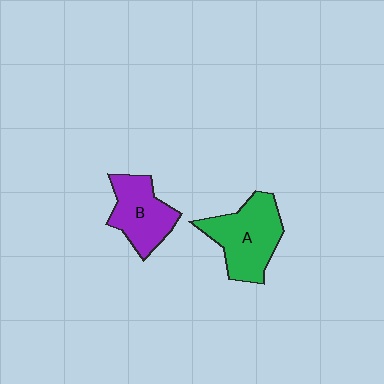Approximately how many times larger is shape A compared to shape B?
Approximately 1.3 times.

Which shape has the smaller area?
Shape B (purple).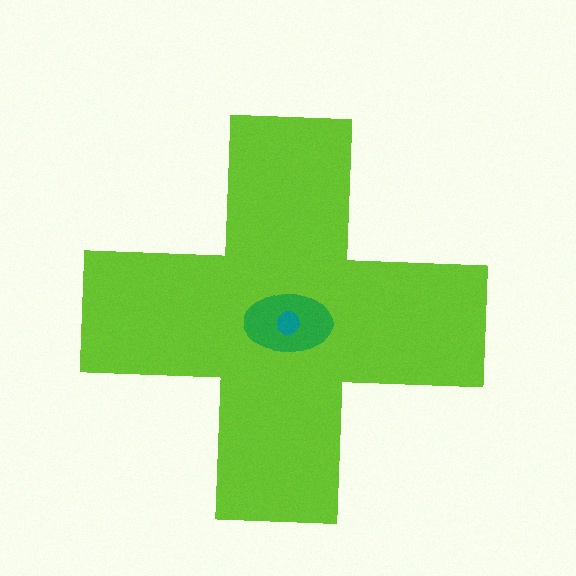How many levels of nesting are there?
3.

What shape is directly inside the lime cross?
The green ellipse.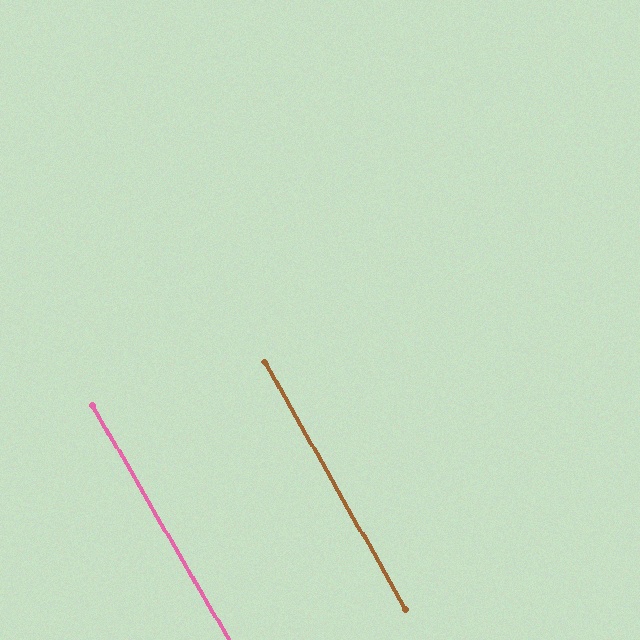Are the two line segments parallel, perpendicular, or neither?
Parallel — their directions differ by only 0.6°.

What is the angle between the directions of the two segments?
Approximately 1 degree.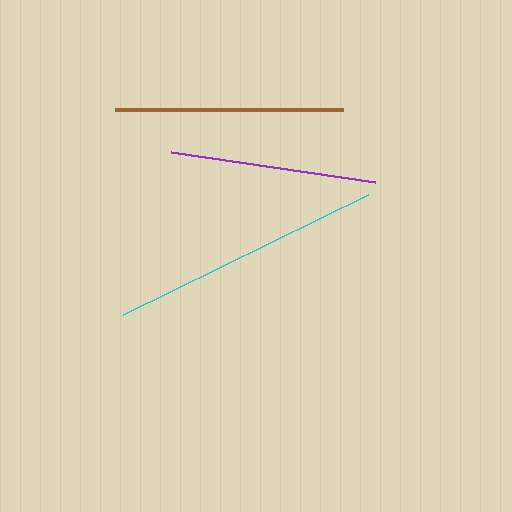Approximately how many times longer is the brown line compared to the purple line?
The brown line is approximately 1.1 times the length of the purple line.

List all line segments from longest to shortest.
From longest to shortest: cyan, brown, purple.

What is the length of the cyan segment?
The cyan segment is approximately 274 pixels long.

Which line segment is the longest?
The cyan line is the longest at approximately 274 pixels.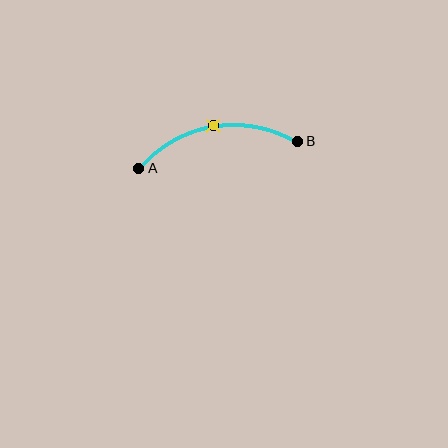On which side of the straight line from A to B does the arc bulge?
The arc bulges above the straight line connecting A and B.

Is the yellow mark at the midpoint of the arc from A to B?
Yes. The yellow mark lies on the arc at equal arc-length from both A and B — it is the arc midpoint.